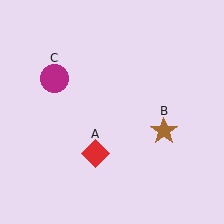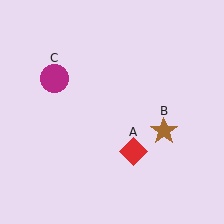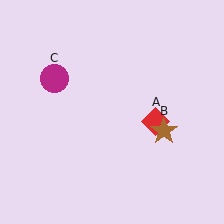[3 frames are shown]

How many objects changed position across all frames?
1 object changed position: red diamond (object A).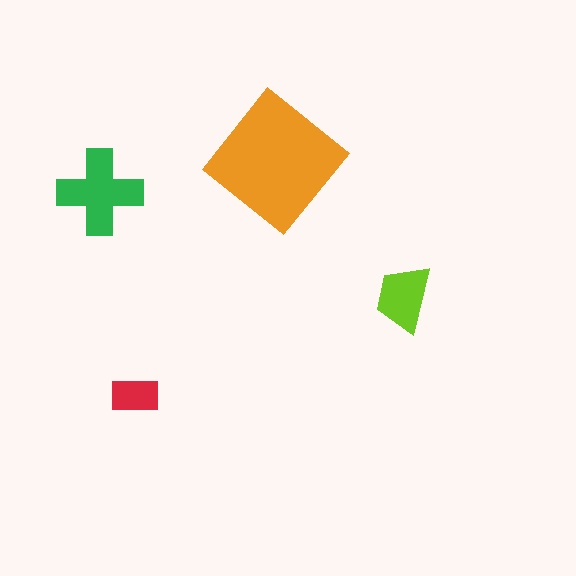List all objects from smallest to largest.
The red rectangle, the lime trapezoid, the green cross, the orange diamond.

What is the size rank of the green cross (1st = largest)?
2nd.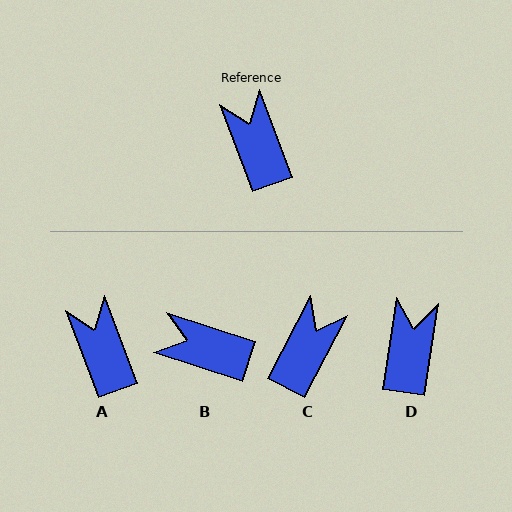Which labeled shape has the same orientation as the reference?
A.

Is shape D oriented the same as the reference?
No, it is off by about 29 degrees.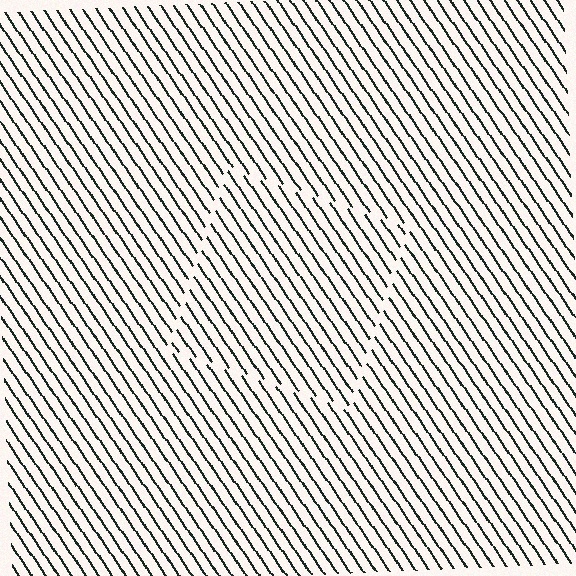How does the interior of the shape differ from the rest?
The interior of the shape contains the same grating, shifted by half a period — the contour is defined by the phase discontinuity where line-ends from the inner and outer gratings abut.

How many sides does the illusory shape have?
4 sides — the line-ends trace a square.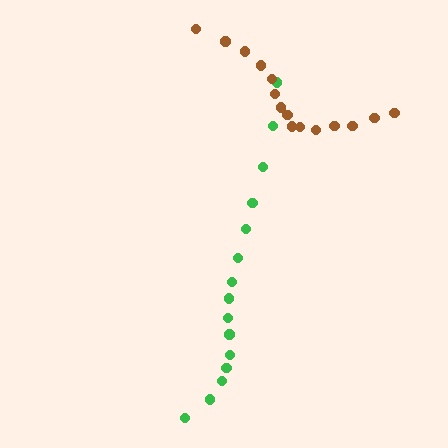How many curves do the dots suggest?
There are 2 distinct paths.